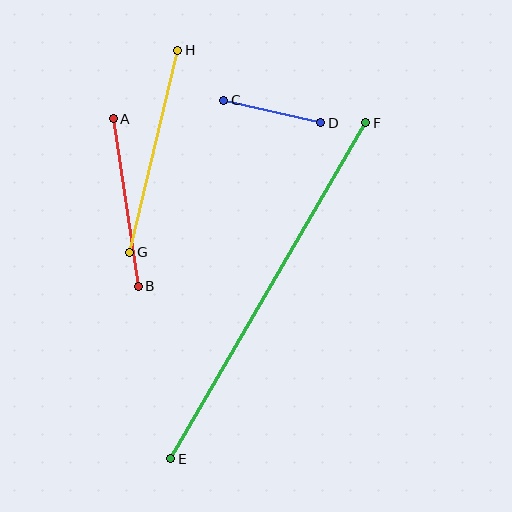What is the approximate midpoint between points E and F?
The midpoint is at approximately (268, 291) pixels.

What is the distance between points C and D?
The distance is approximately 99 pixels.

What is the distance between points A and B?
The distance is approximately 169 pixels.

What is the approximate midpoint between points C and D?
The midpoint is at approximately (272, 111) pixels.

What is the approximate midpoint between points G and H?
The midpoint is at approximately (154, 151) pixels.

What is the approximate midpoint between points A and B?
The midpoint is at approximately (126, 203) pixels.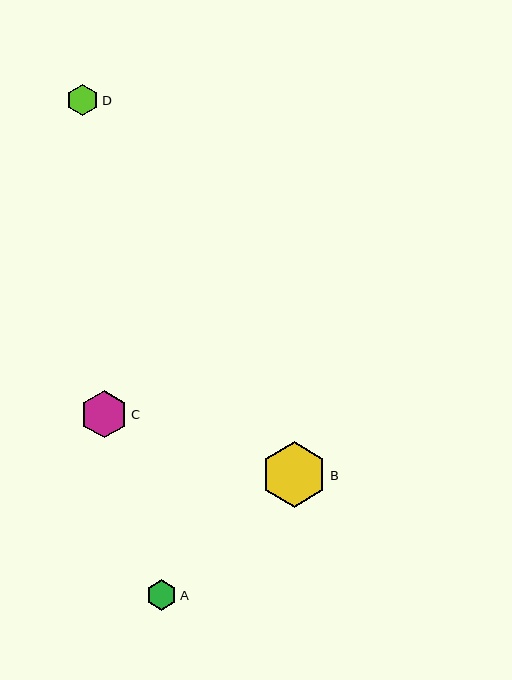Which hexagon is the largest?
Hexagon B is the largest with a size of approximately 65 pixels.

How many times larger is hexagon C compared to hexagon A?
Hexagon C is approximately 1.6 times the size of hexagon A.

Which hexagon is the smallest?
Hexagon A is the smallest with a size of approximately 30 pixels.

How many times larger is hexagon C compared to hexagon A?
Hexagon C is approximately 1.6 times the size of hexagon A.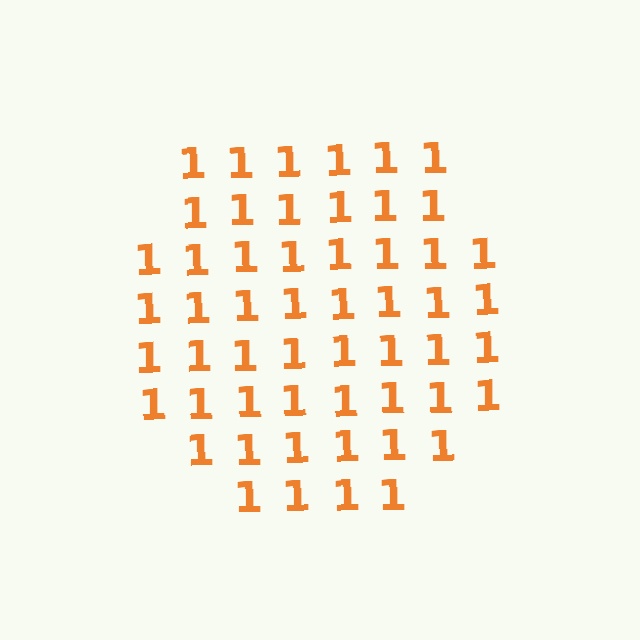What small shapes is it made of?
It is made of small digit 1's.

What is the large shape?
The large shape is a hexagon.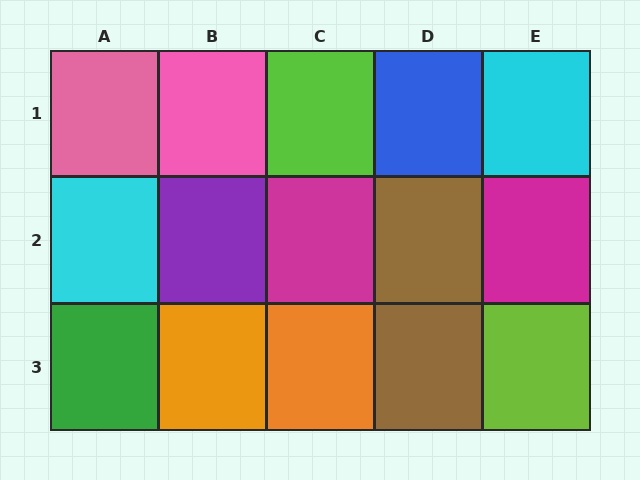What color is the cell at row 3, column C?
Orange.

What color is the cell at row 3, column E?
Lime.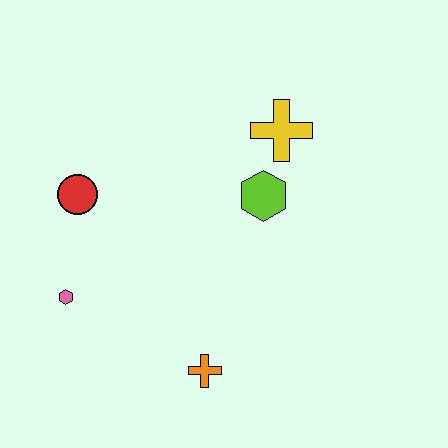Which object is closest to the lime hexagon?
The yellow cross is closest to the lime hexagon.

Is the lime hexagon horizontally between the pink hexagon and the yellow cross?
Yes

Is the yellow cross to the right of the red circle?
Yes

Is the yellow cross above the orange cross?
Yes